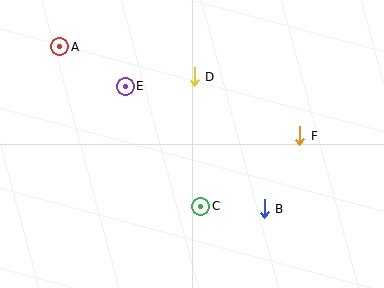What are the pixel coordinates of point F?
Point F is at (300, 136).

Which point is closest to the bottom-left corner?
Point C is closest to the bottom-left corner.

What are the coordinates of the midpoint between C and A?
The midpoint between C and A is at (130, 127).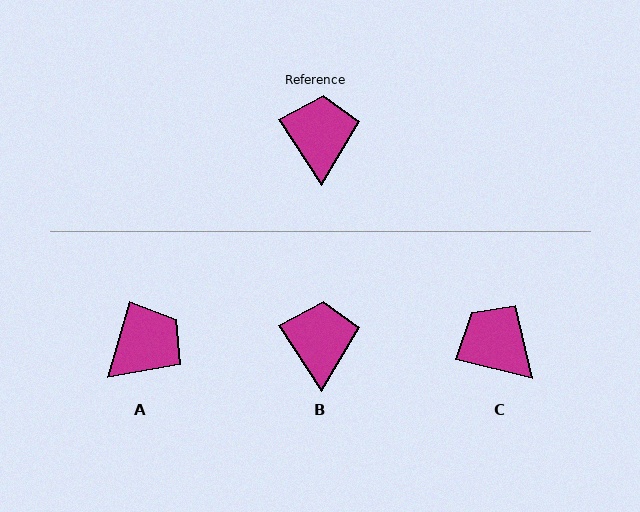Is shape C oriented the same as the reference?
No, it is off by about 44 degrees.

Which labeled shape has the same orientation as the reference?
B.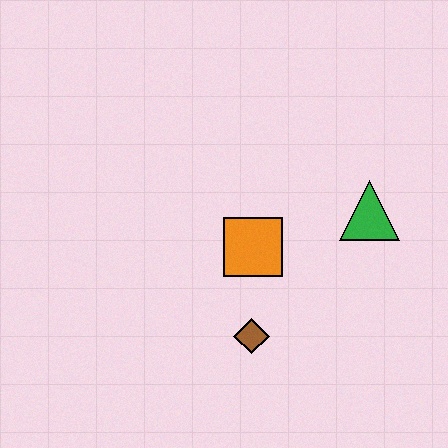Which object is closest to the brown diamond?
The orange square is closest to the brown diamond.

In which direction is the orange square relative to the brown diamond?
The orange square is above the brown diamond.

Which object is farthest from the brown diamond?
The green triangle is farthest from the brown diamond.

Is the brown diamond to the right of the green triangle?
No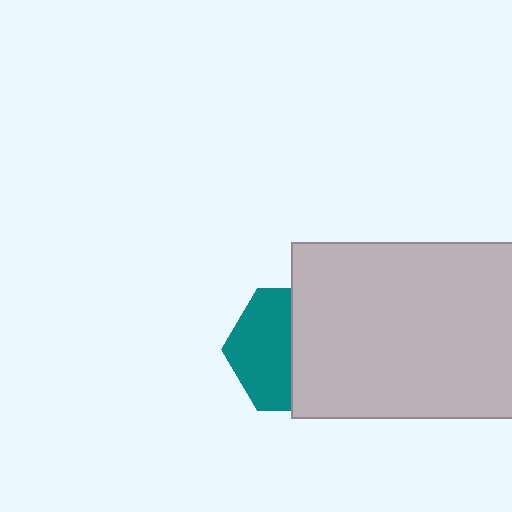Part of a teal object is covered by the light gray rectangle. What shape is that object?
It is a hexagon.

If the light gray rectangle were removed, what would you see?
You would see the complete teal hexagon.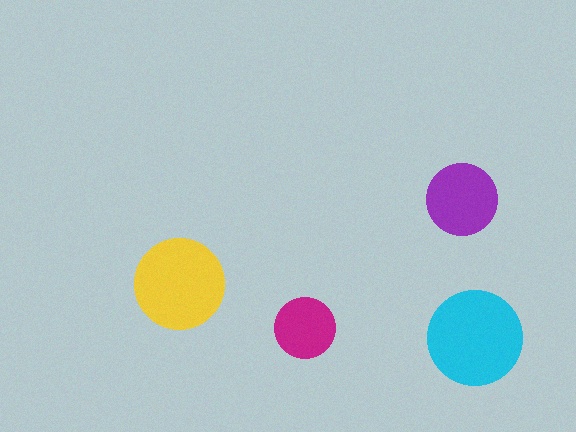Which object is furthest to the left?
The yellow circle is leftmost.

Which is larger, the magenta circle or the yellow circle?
The yellow one.